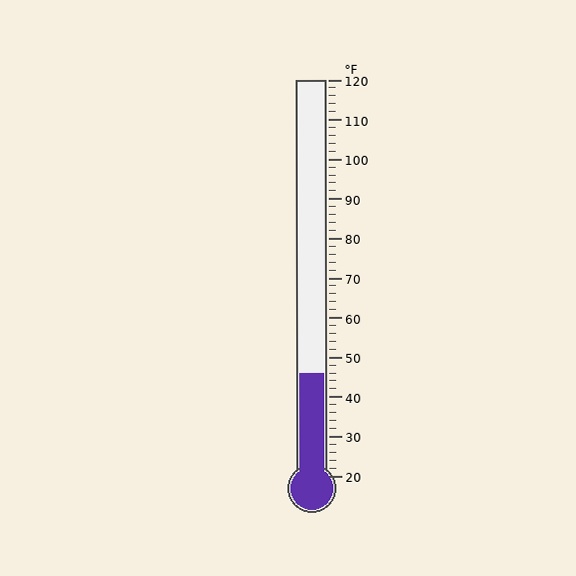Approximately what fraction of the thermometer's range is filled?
The thermometer is filled to approximately 25% of its range.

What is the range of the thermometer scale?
The thermometer scale ranges from 20°F to 120°F.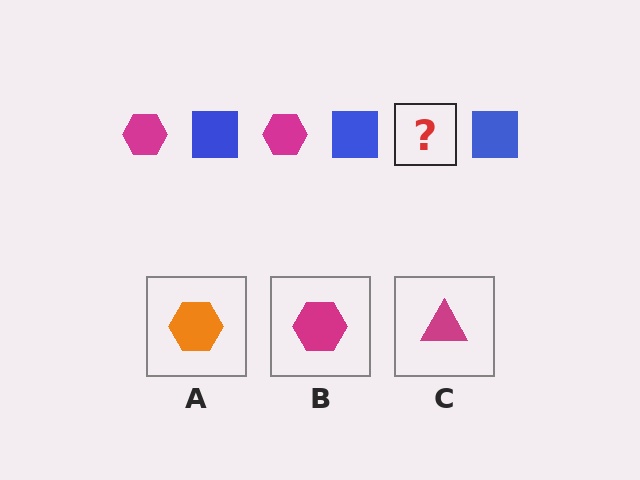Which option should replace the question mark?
Option B.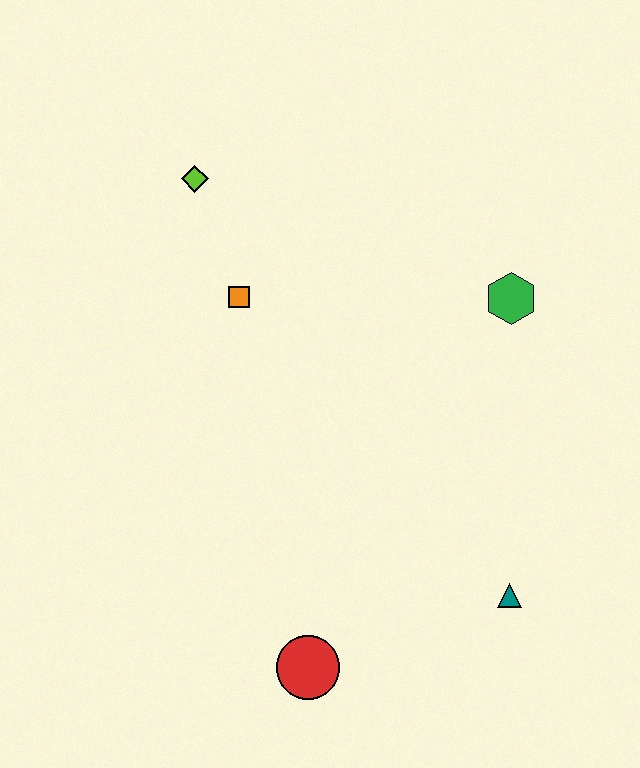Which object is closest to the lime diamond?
The orange square is closest to the lime diamond.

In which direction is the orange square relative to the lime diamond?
The orange square is below the lime diamond.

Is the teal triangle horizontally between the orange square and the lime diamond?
No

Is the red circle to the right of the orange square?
Yes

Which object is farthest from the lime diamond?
The teal triangle is farthest from the lime diamond.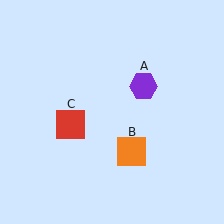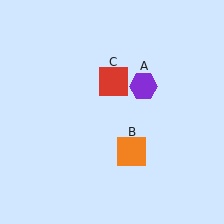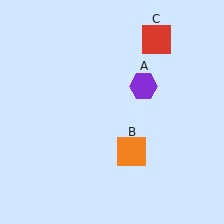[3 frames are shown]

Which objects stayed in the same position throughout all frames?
Purple hexagon (object A) and orange square (object B) remained stationary.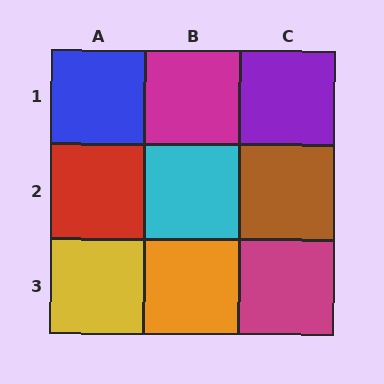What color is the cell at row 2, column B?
Cyan.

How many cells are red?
1 cell is red.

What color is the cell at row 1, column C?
Purple.